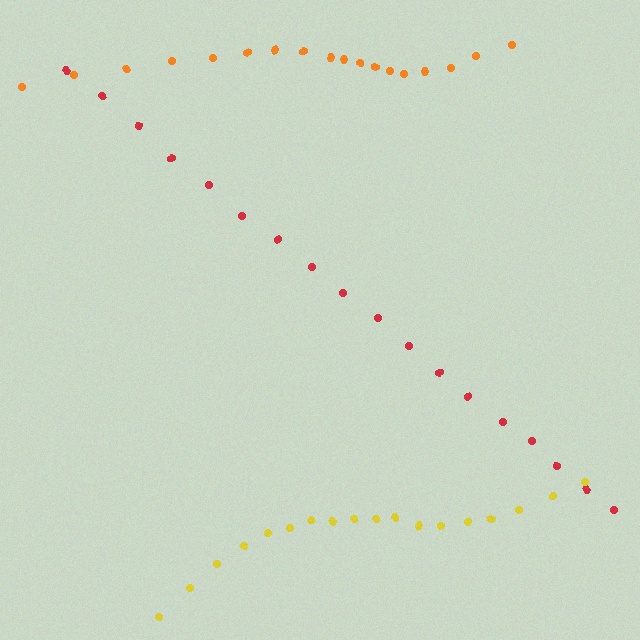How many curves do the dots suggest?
There are 3 distinct paths.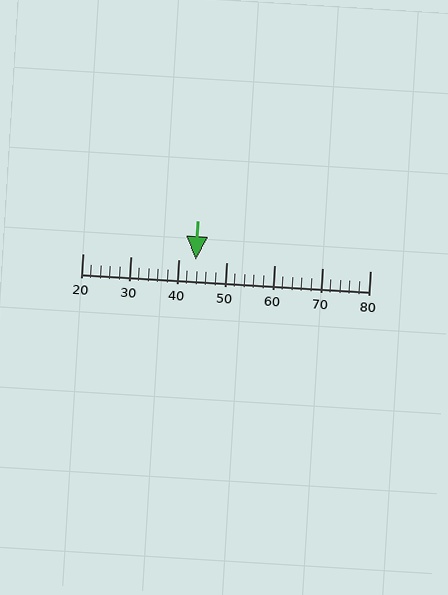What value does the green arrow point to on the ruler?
The green arrow points to approximately 44.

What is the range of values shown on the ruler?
The ruler shows values from 20 to 80.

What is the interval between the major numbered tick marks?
The major tick marks are spaced 10 units apart.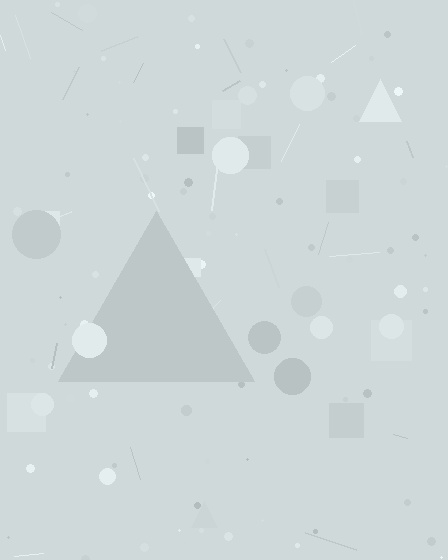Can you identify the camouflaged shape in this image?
The camouflaged shape is a triangle.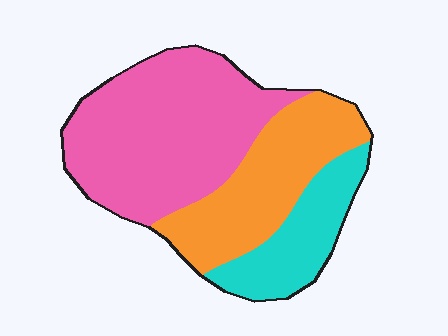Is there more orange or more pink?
Pink.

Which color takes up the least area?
Cyan, at roughly 20%.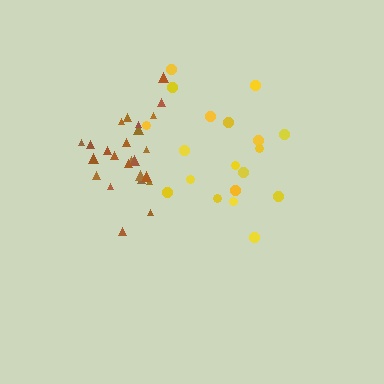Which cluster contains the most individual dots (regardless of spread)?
Brown (25).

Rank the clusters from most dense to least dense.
brown, yellow.